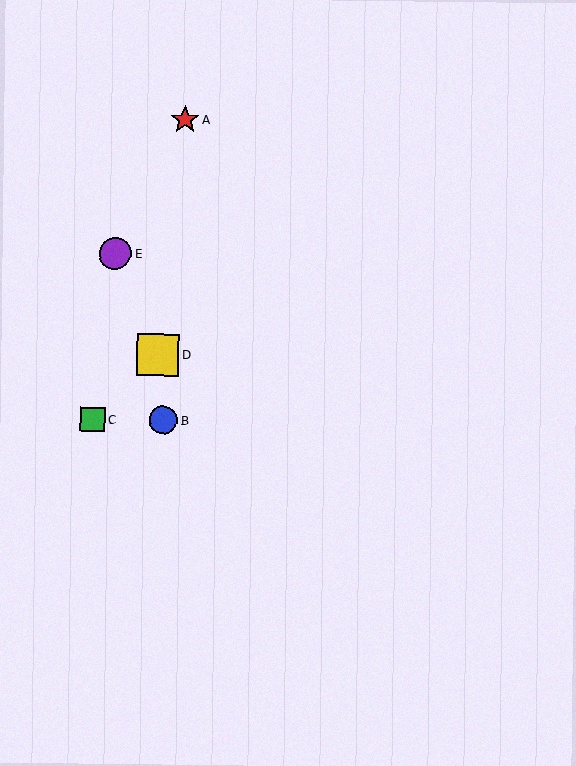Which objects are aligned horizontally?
Objects B, C are aligned horizontally.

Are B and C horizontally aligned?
Yes, both are at y≈420.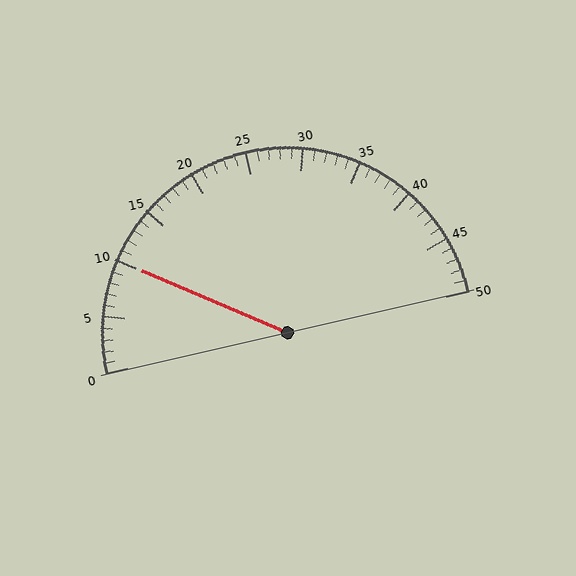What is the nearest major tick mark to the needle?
The nearest major tick mark is 10.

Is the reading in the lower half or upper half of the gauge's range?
The reading is in the lower half of the range (0 to 50).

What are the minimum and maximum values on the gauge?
The gauge ranges from 0 to 50.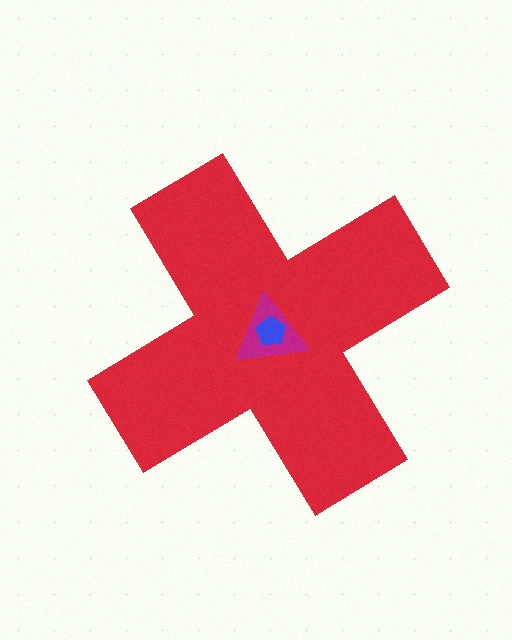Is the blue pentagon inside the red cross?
Yes.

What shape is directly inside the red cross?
The magenta triangle.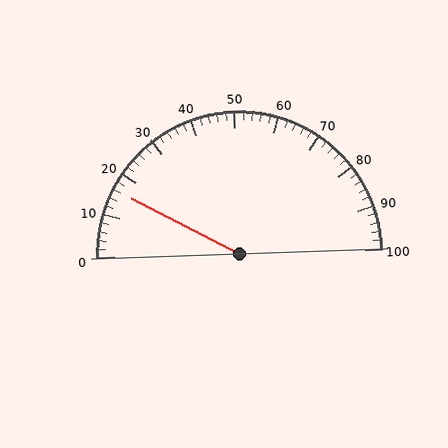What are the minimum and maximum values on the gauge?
The gauge ranges from 0 to 100.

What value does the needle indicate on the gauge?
The needle indicates approximately 16.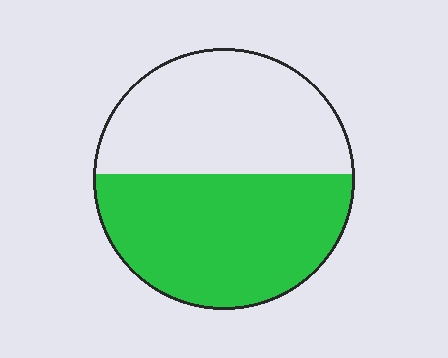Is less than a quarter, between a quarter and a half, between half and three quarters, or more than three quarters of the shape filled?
Between half and three quarters.